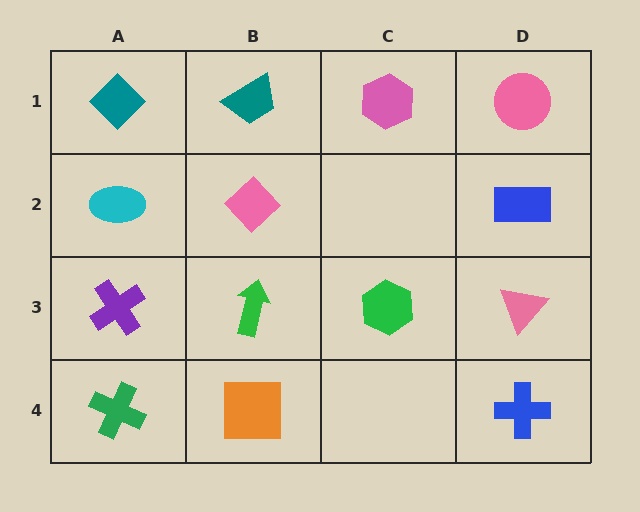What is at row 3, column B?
A green arrow.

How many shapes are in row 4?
3 shapes.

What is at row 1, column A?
A teal diamond.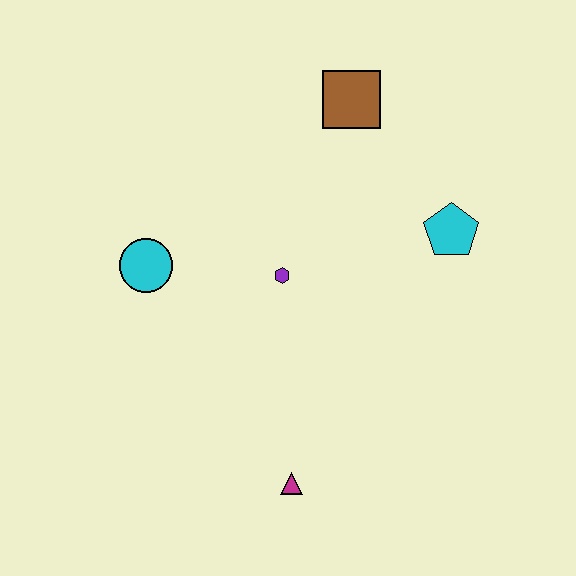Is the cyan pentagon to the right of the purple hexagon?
Yes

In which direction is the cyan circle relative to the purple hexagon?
The cyan circle is to the left of the purple hexagon.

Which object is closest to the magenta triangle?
The purple hexagon is closest to the magenta triangle.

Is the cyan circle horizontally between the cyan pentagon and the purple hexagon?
No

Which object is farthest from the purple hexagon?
The magenta triangle is farthest from the purple hexagon.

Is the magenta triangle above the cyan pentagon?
No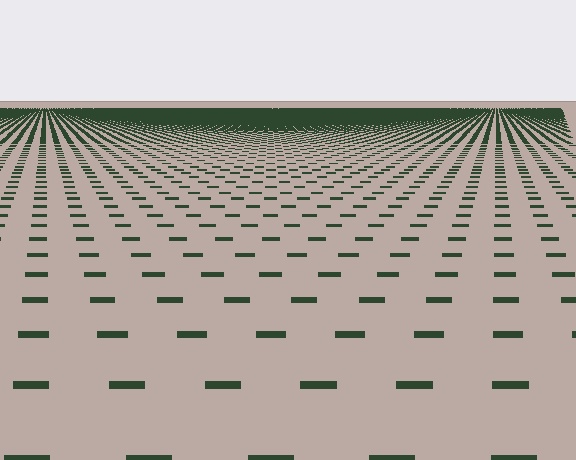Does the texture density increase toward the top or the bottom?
Density increases toward the top.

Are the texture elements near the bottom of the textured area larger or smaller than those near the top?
Larger. Near the bottom, elements are closer to the viewer and appear at a bigger on-screen size.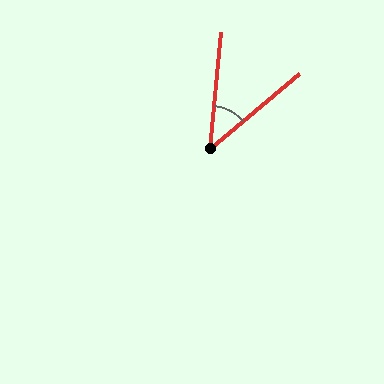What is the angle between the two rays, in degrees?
Approximately 44 degrees.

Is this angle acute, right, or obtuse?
It is acute.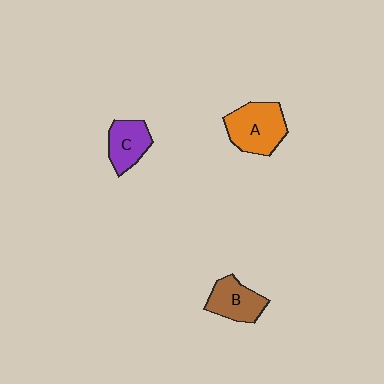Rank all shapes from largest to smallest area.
From largest to smallest: A (orange), B (brown), C (purple).